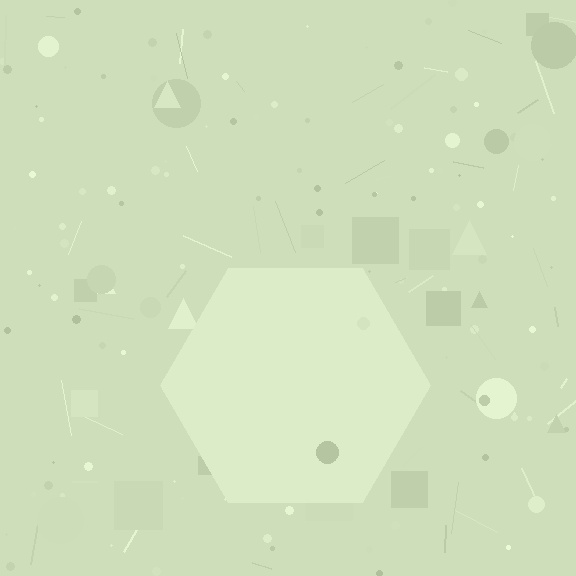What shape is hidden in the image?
A hexagon is hidden in the image.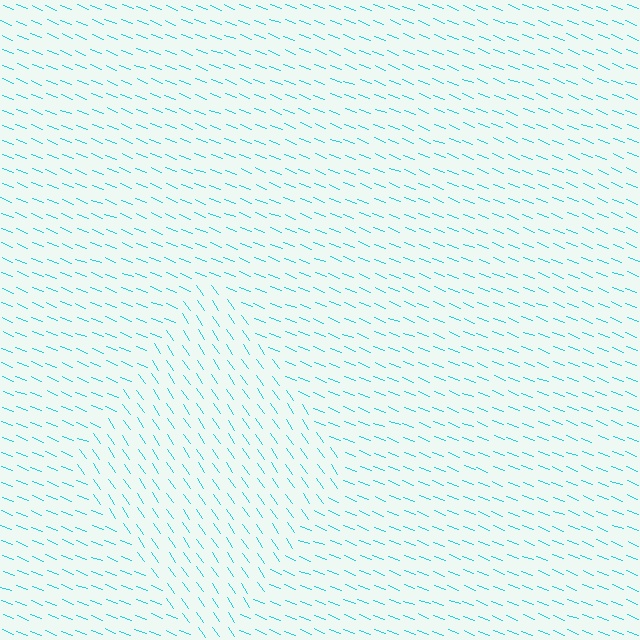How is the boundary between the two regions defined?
The boundary is defined purely by a change in line orientation (approximately 34 degrees difference). All lines are the same color and thickness.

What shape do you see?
I see a diamond.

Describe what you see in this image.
The image is filled with small cyan line segments. A diamond region in the image has lines oriented differently from the surrounding lines, creating a visible texture boundary.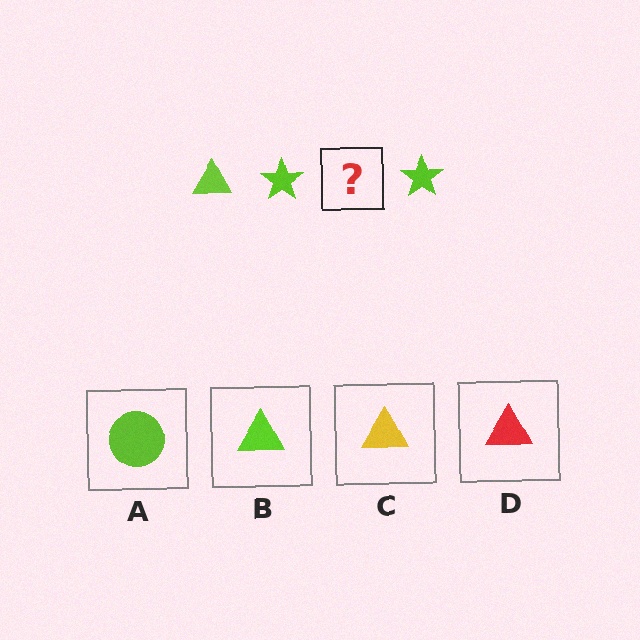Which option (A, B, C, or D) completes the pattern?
B.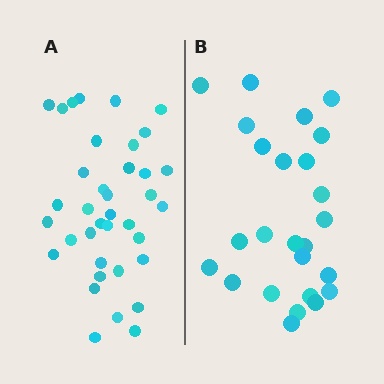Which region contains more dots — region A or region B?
Region A (the left region) has more dots.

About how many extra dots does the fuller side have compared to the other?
Region A has roughly 12 or so more dots than region B.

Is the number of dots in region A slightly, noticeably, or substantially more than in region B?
Region A has substantially more. The ratio is roughly 1.5 to 1.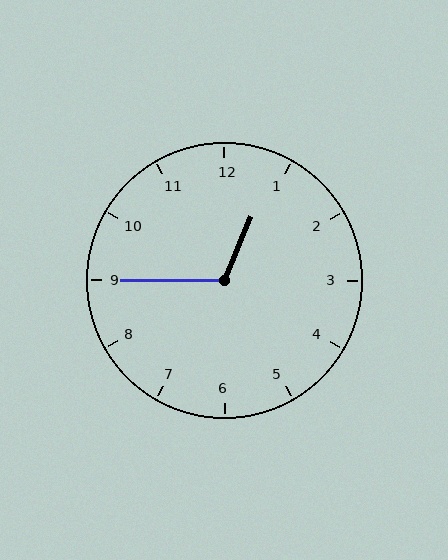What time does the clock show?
12:45.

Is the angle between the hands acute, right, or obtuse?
It is obtuse.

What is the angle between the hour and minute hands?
Approximately 112 degrees.